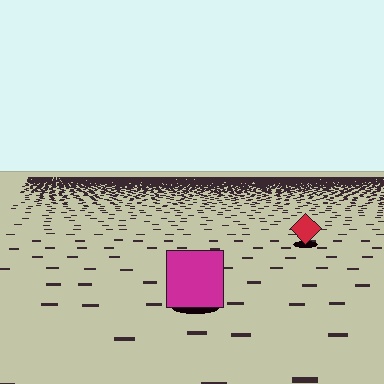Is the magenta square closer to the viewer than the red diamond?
Yes. The magenta square is closer — you can tell from the texture gradient: the ground texture is coarser near it.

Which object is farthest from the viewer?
The red diamond is farthest from the viewer. It appears smaller and the ground texture around it is denser.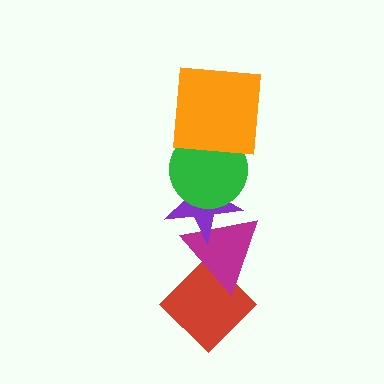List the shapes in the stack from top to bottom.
From top to bottom: the orange square, the green circle, the purple star, the magenta triangle, the red diamond.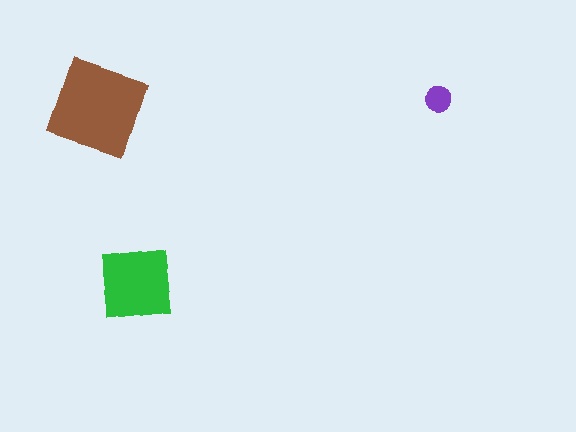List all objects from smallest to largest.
The purple circle, the green square, the brown diamond.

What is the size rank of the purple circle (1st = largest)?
3rd.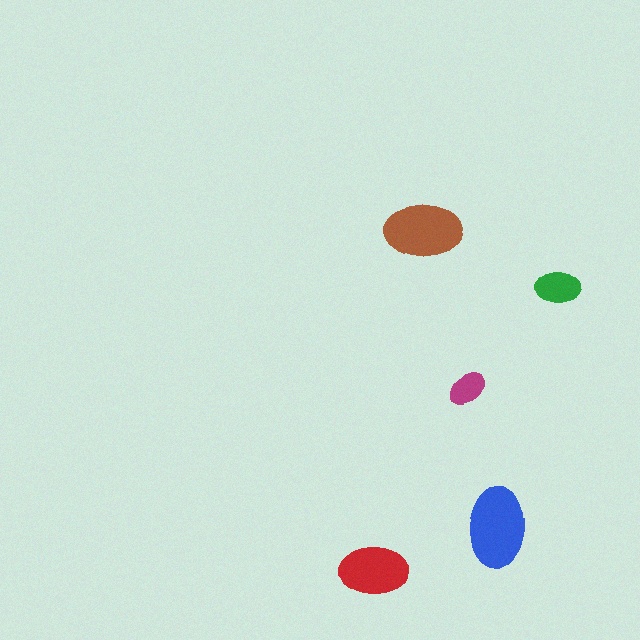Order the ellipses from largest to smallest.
the blue one, the brown one, the red one, the green one, the magenta one.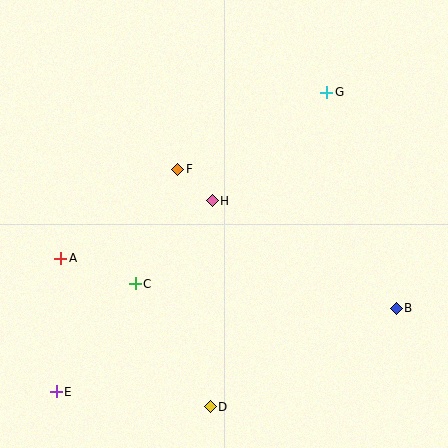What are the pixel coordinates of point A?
Point A is at (61, 258).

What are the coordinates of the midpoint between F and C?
The midpoint between F and C is at (156, 227).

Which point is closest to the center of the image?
Point H at (212, 201) is closest to the center.